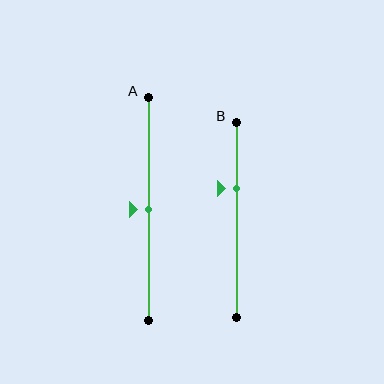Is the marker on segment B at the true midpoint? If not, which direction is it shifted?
No, the marker on segment B is shifted upward by about 16% of the segment length.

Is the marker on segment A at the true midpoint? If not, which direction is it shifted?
Yes, the marker on segment A is at the true midpoint.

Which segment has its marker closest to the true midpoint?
Segment A has its marker closest to the true midpoint.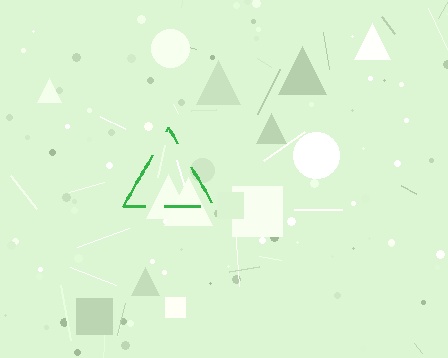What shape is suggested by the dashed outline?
The dashed outline suggests a triangle.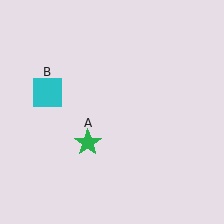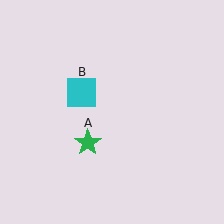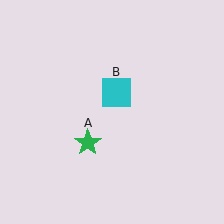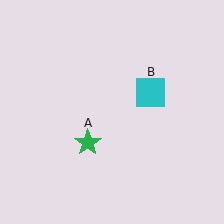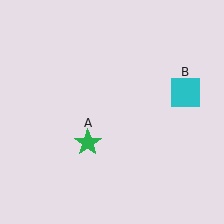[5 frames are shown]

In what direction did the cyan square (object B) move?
The cyan square (object B) moved right.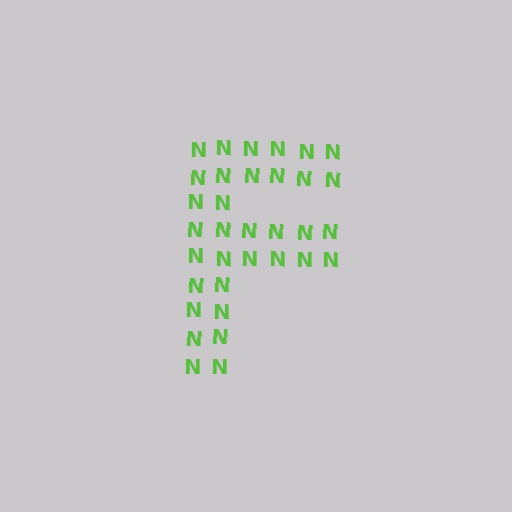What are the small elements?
The small elements are letter N's.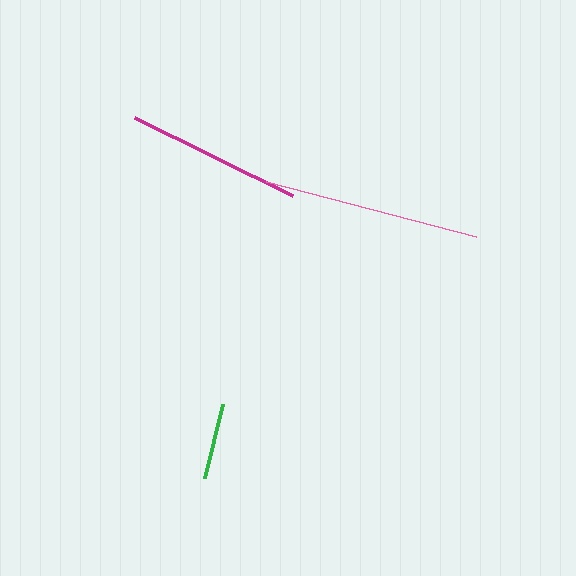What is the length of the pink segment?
The pink segment is approximately 217 pixels long.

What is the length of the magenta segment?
The magenta segment is approximately 177 pixels long.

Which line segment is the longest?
The pink line is the longest at approximately 217 pixels.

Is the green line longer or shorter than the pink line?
The pink line is longer than the green line.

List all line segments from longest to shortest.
From longest to shortest: pink, magenta, green.